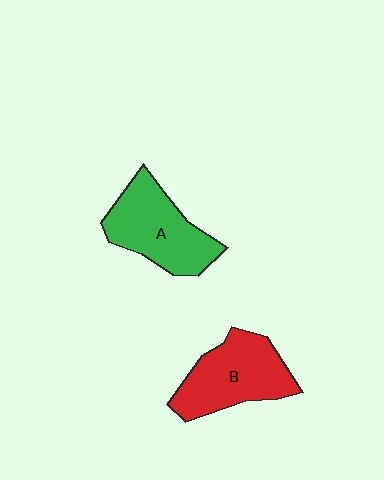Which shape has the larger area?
Shape B (red).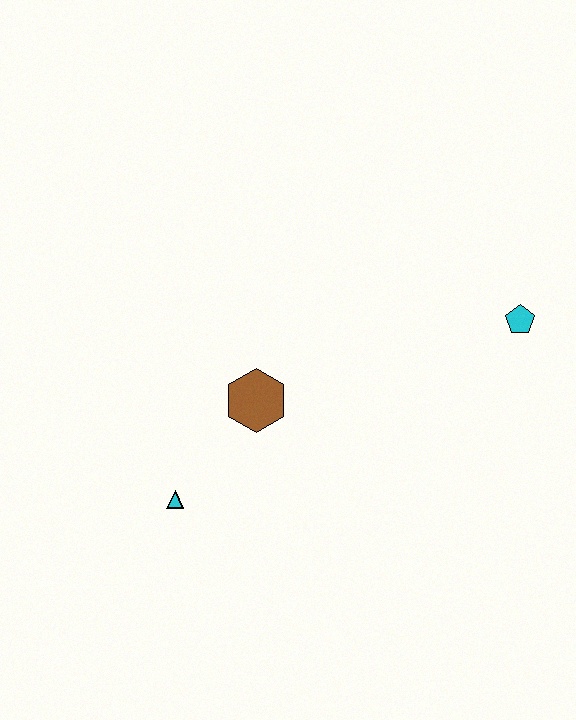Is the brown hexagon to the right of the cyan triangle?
Yes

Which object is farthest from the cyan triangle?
The cyan pentagon is farthest from the cyan triangle.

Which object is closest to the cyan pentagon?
The brown hexagon is closest to the cyan pentagon.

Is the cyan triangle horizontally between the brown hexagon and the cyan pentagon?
No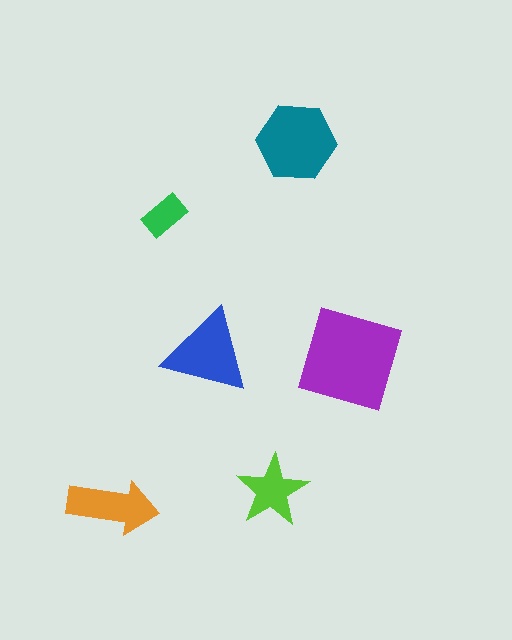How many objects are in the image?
There are 6 objects in the image.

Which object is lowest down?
The orange arrow is bottommost.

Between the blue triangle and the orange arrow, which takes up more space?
The blue triangle.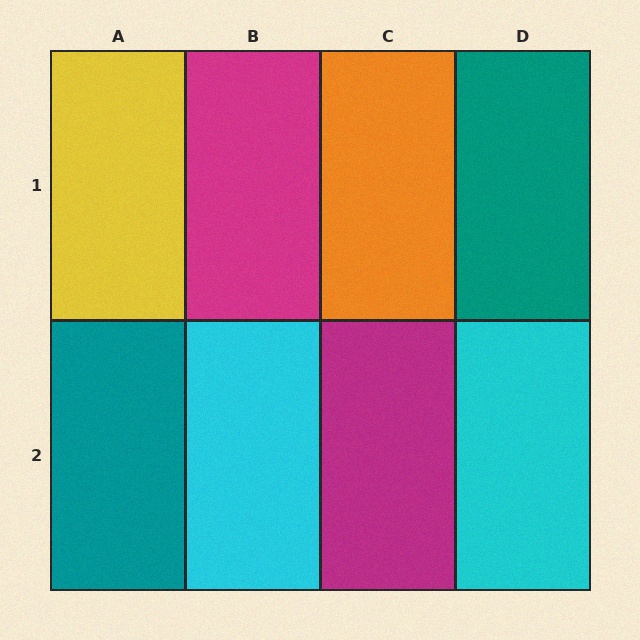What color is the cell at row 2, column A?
Teal.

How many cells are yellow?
1 cell is yellow.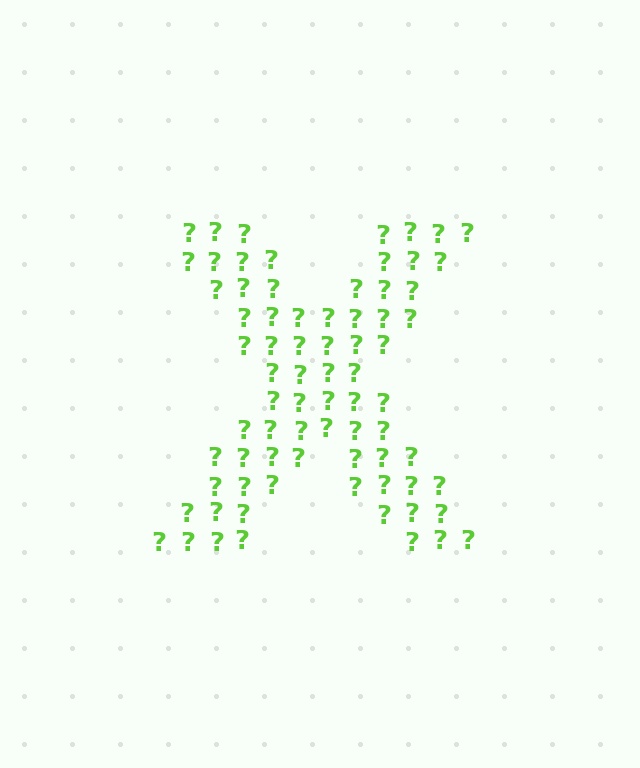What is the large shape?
The large shape is the letter X.